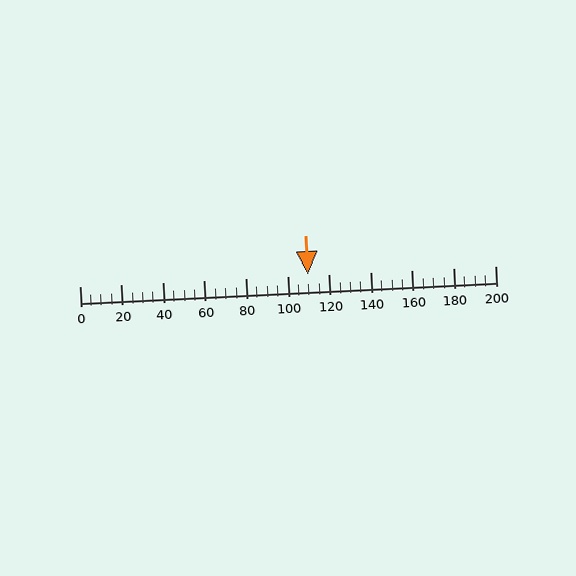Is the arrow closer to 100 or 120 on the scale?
The arrow is closer to 120.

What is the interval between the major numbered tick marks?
The major tick marks are spaced 20 units apart.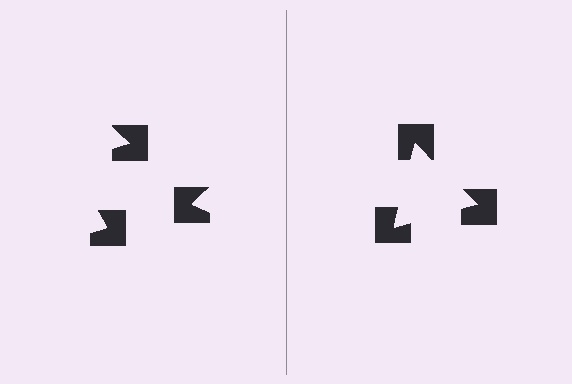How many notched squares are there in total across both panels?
6 — 3 on each side.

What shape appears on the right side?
An illusory triangle.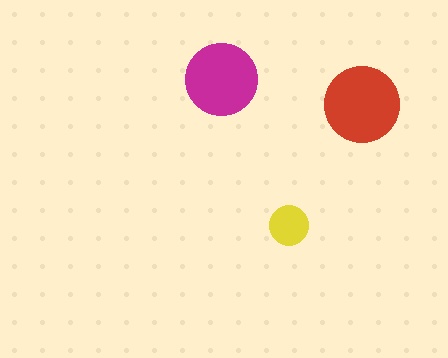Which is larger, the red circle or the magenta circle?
The red one.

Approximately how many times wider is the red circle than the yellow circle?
About 2 times wider.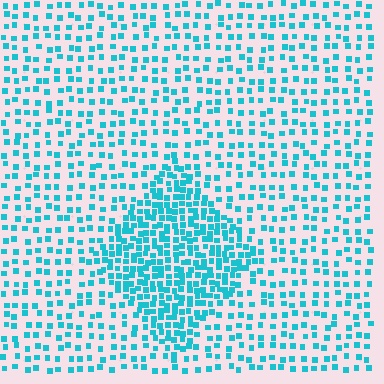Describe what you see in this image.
The image contains small cyan elements arranged at two different densities. A diamond-shaped region is visible where the elements are more densely packed than the surrounding area.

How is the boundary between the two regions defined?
The boundary is defined by a change in element density (approximately 2.2x ratio). All elements are the same color, size, and shape.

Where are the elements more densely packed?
The elements are more densely packed inside the diamond boundary.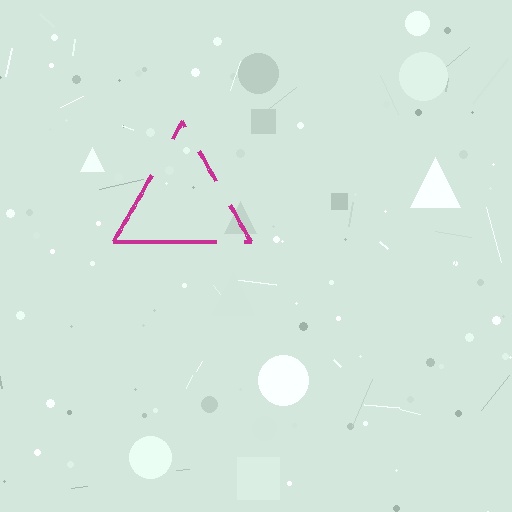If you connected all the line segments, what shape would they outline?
They would outline a triangle.